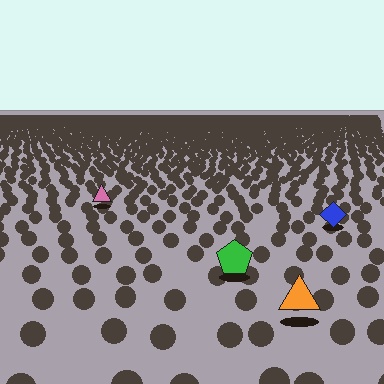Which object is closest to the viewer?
The orange triangle is closest. The texture marks near it are larger and more spread out.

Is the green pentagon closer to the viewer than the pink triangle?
Yes. The green pentagon is closer — you can tell from the texture gradient: the ground texture is coarser near it.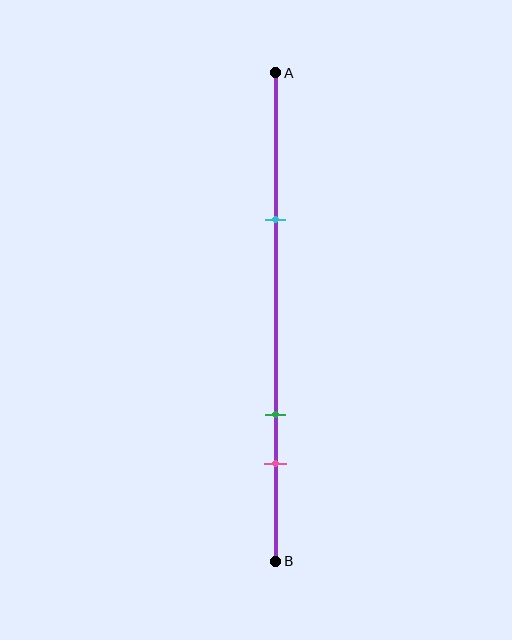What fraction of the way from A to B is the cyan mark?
The cyan mark is approximately 30% (0.3) of the way from A to B.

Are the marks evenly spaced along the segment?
No, the marks are not evenly spaced.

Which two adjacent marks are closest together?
The green and pink marks are the closest adjacent pair.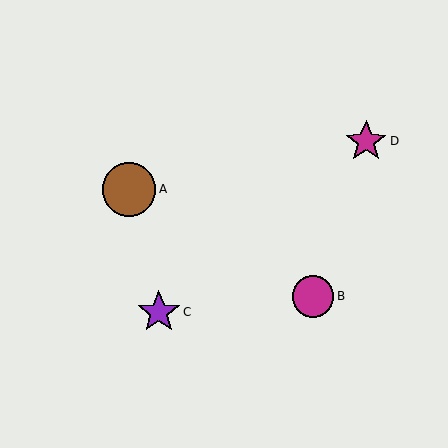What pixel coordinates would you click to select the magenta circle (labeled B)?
Click at (313, 296) to select the magenta circle B.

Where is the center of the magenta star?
The center of the magenta star is at (366, 141).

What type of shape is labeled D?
Shape D is a magenta star.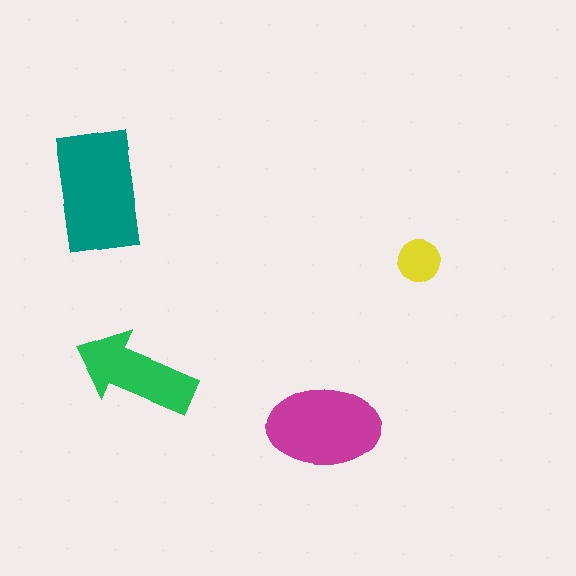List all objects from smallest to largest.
The yellow circle, the green arrow, the magenta ellipse, the teal rectangle.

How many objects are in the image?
There are 4 objects in the image.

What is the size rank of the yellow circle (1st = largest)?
4th.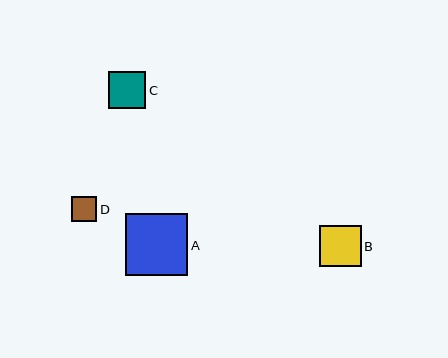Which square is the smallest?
Square D is the smallest with a size of approximately 25 pixels.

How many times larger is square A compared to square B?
Square A is approximately 1.5 times the size of square B.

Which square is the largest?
Square A is the largest with a size of approximately 62 pixels.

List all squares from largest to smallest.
From largest to smallest: A, B, C, D.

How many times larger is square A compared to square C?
Square A is approximately 1.7 times the size of square C.